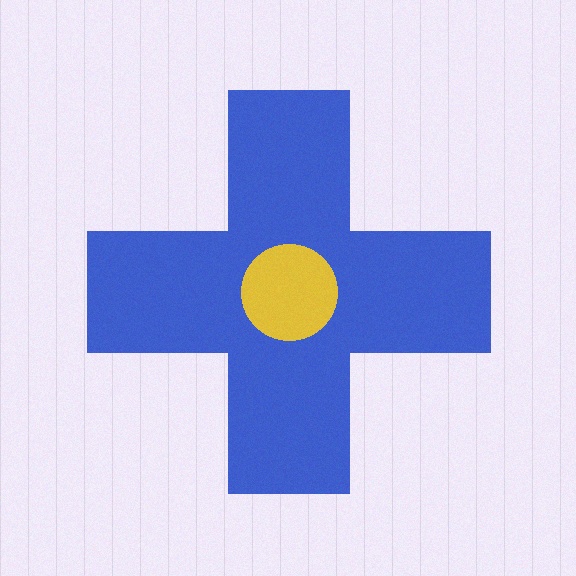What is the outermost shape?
The blue cross.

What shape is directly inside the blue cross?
The yellow circle.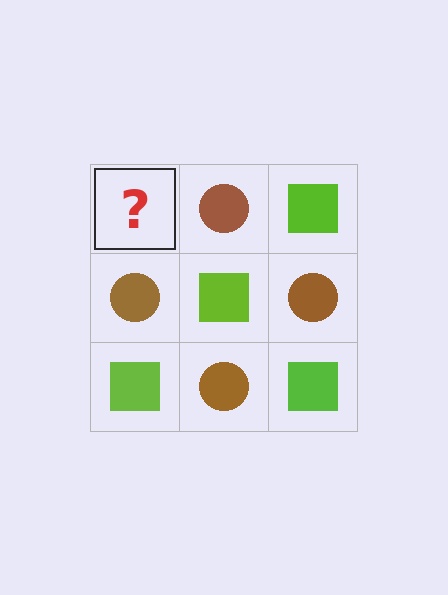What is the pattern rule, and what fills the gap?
The rule is that it alternates lime square and brown circle in a checkerboard pattern. The gap should be filled with a lime square.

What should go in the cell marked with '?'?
The missing cell should contain a lime square.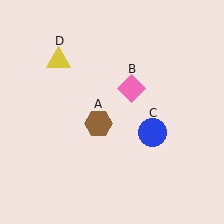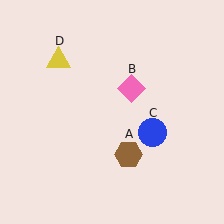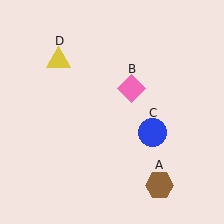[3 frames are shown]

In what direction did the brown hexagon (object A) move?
The brown hexagon (object A) moved down and to the right.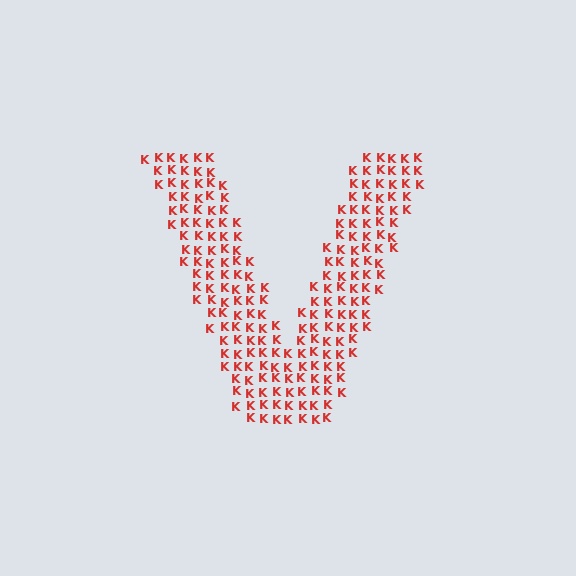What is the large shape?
The large shape is the letter V.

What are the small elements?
The small elements are letter K's.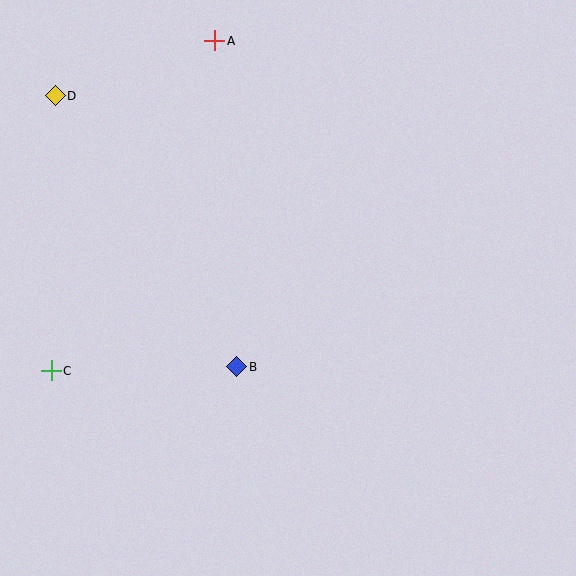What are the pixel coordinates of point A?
Point A is at (215, 41).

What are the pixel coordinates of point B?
Point B is at (237, 367).